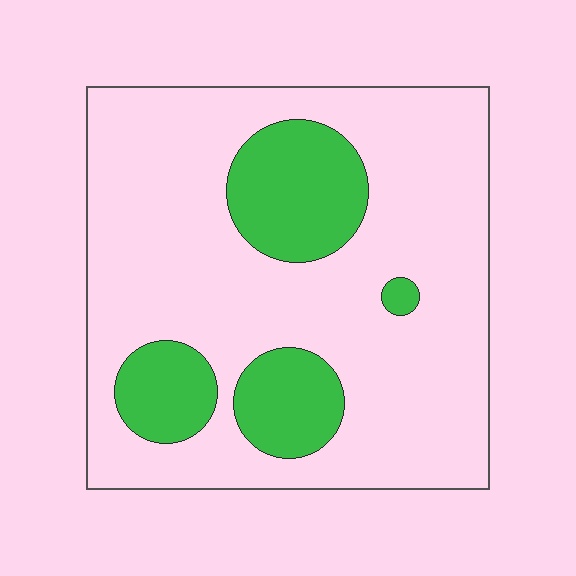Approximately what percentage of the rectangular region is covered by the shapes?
Approximately 20%.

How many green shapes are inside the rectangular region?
4.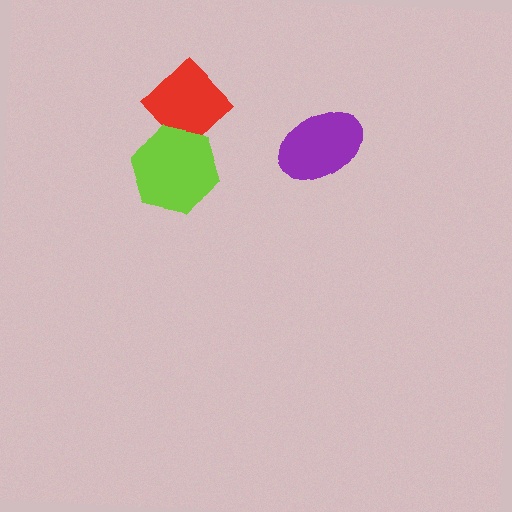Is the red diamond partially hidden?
Yes, it is partially covered by another shape.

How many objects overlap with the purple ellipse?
0 objects overlap with the purple ellipse.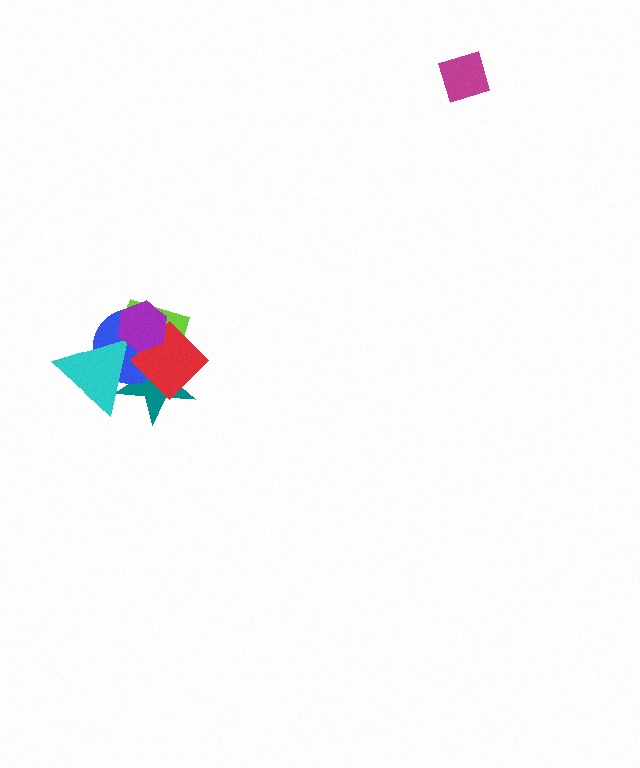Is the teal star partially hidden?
Yes, it is partially covered by another shape.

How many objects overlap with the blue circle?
5 objects overlap with the blue circle.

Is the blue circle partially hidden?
Yes, it is partially covered by another shape.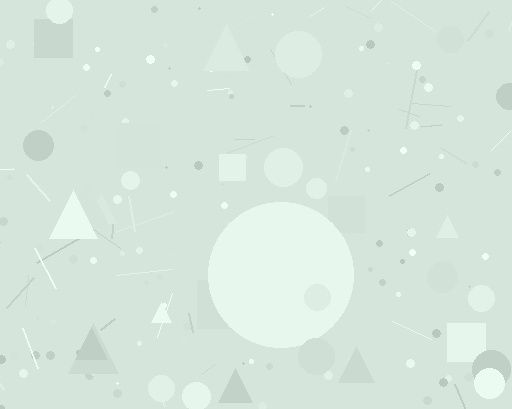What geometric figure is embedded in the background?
A circle is embedded in the background.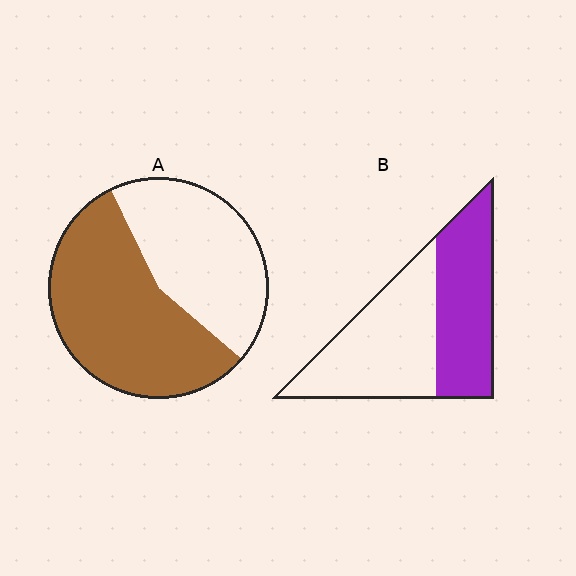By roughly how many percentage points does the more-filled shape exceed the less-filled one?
By roughly 10 percentage points (A over B).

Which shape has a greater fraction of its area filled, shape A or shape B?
Shape A.